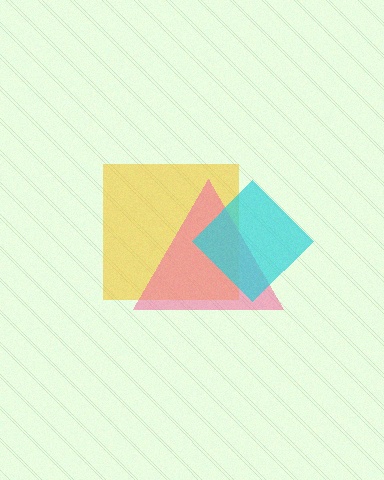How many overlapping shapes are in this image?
There are 3 overlapping shapes in the image.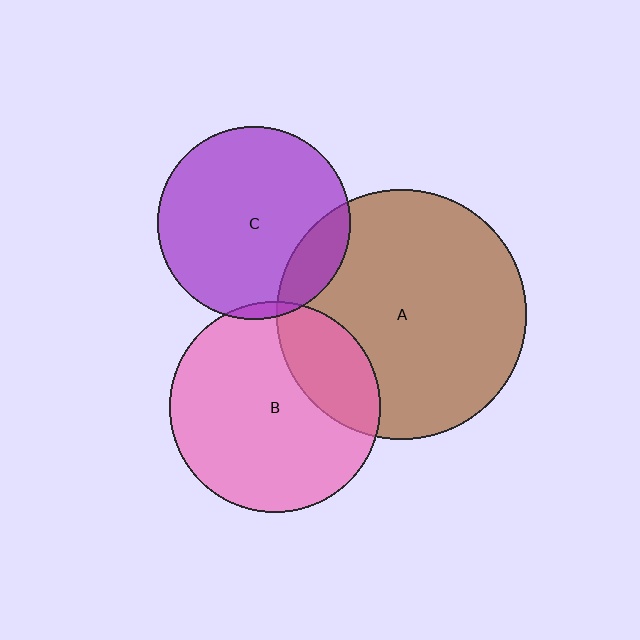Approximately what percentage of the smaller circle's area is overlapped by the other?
Approximately 25%.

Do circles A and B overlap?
Yes.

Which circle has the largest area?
Circle A (brown).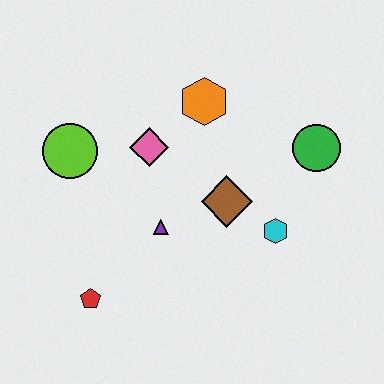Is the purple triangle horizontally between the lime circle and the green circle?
Yes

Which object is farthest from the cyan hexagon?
The lime circle is farthest from the cyan hexagon.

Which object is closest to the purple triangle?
The brown diamond is closest to the purple triangle.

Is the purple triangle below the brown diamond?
Yes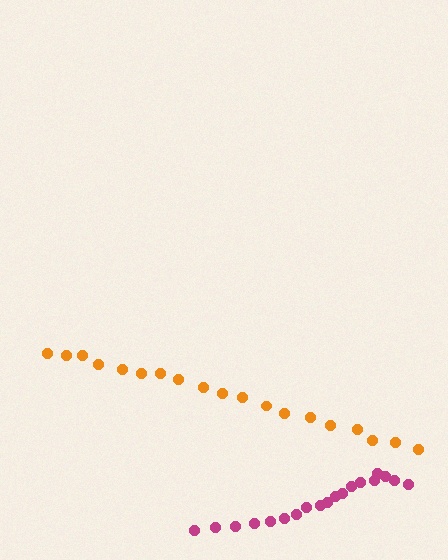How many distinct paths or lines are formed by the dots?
There are 2 distinct paths.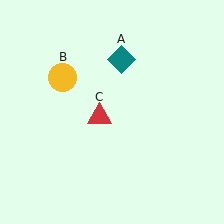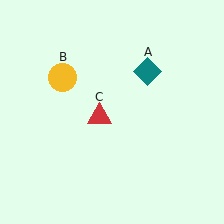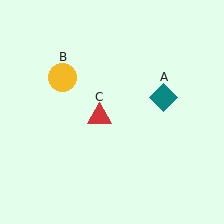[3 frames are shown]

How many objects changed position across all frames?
1 object changed position: teal diamond (object A).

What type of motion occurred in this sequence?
The teal diamond (object A) rotated clockwise around the center of the scene.